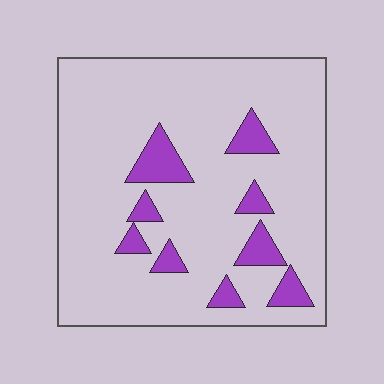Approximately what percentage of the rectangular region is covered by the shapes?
Approximately 15%.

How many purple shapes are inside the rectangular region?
9.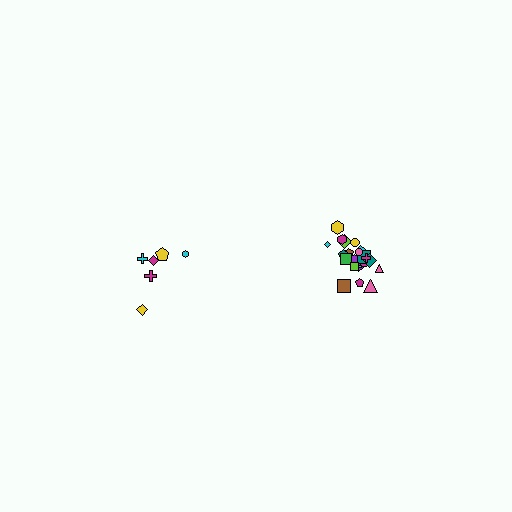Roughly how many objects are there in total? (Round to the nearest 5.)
Roughly 30 objects in total.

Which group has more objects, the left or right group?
The right group.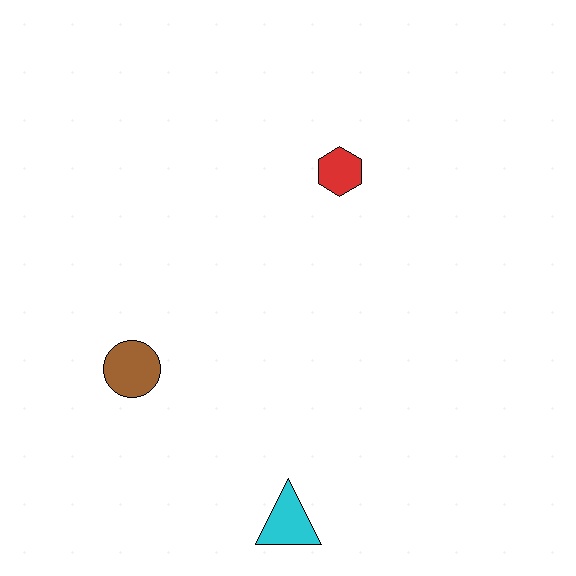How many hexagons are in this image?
There is 1 hexagon.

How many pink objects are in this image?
There are no pink objects.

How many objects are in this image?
There are 3 objects.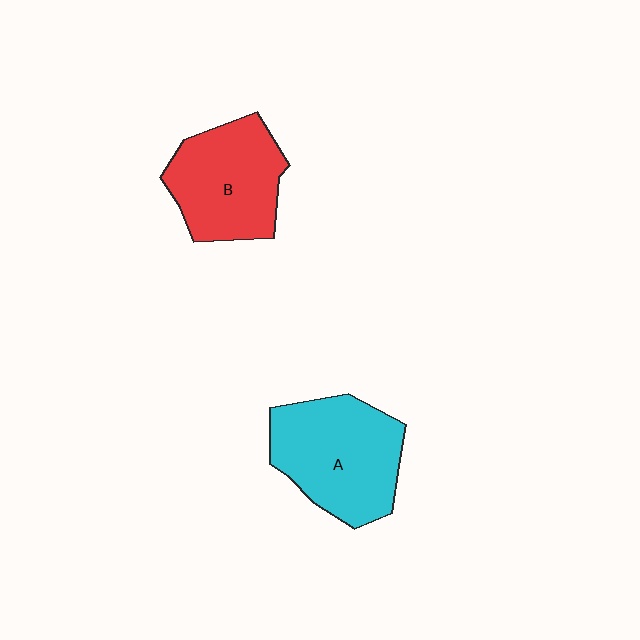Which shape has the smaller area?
Shape B (red).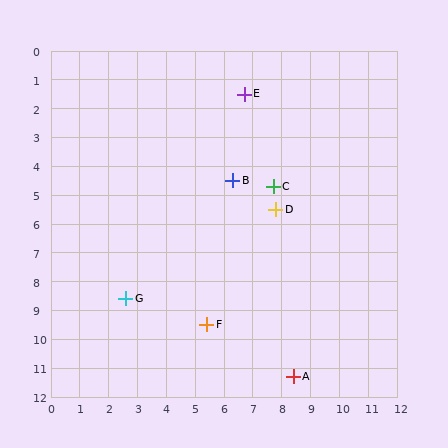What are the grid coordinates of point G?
Point G is at approximately (2.6, 8.6).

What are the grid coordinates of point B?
Point B is at approximately (6.3, 4.5).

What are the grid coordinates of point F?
Point F is at approximately (5.4, 9.5).